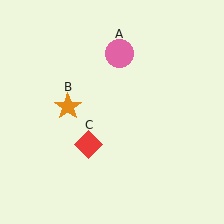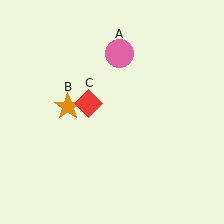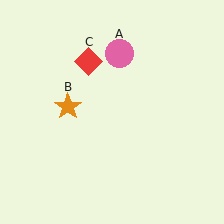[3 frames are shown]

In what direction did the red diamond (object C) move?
The red diamond (object C) moved up.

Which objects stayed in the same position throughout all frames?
Pink circle (object A) and orange star (object B) remained stationary.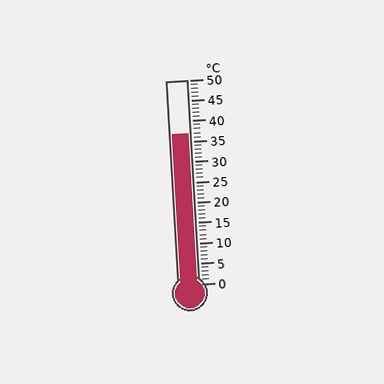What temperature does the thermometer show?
The thermometer shows approximately 37°C.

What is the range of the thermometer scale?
The thermometer scale ranges from 0°C to 50°C.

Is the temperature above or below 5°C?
The temperature is above 5°C.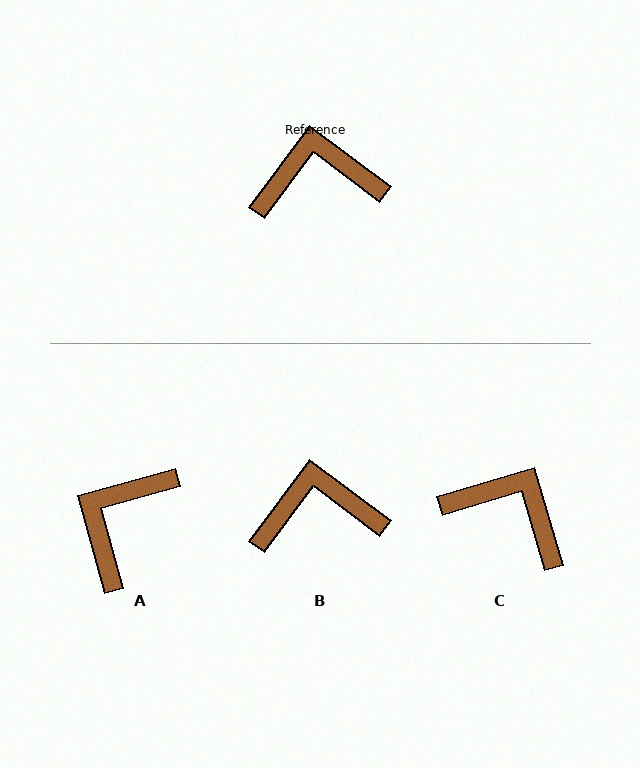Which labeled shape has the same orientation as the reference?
B.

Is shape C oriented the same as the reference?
No, it is off by about 37 degrees.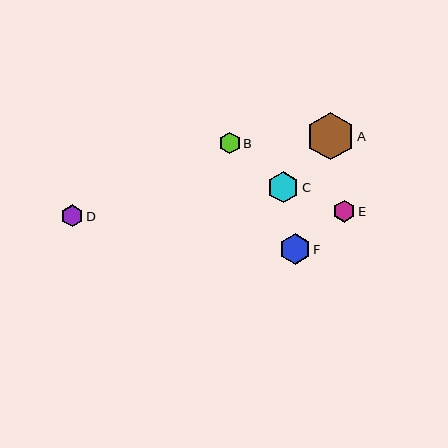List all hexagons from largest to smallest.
From largest to smallest: A, C, F, E, D, B.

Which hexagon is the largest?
Hexagon A is the largest with a size of approximately 48 pixels.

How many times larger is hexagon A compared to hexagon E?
Hexagon A is approximately 2.2 times the size of hexagon E.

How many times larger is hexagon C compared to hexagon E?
Hexagon C is approximately 1.4 times the size of hexagon E.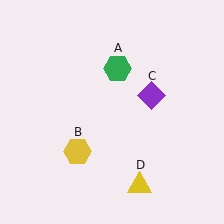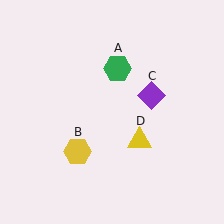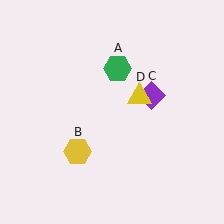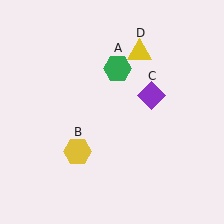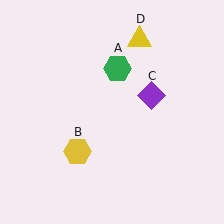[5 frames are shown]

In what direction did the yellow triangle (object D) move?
The yellow triangle (object D) moved up.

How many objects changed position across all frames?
1 object changed position: yellow triangle (object D).